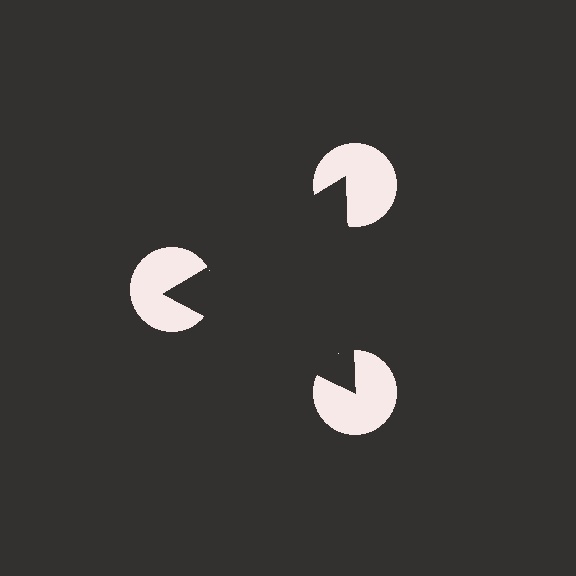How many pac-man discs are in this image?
There are 3 — one at each vertex of the illusory triangle.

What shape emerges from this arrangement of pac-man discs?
An illusory triangle — its edges are inferred from the aligned wedge cuts in the pac-man discs, not physically drawn.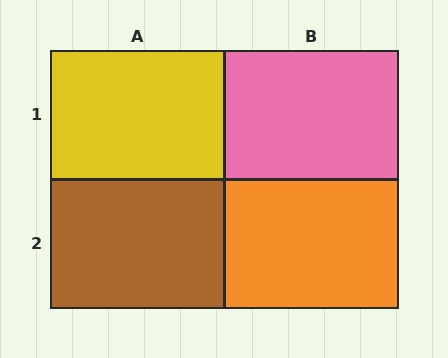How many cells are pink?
1 cell is pink.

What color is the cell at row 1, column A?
Yellow.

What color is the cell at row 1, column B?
Pink.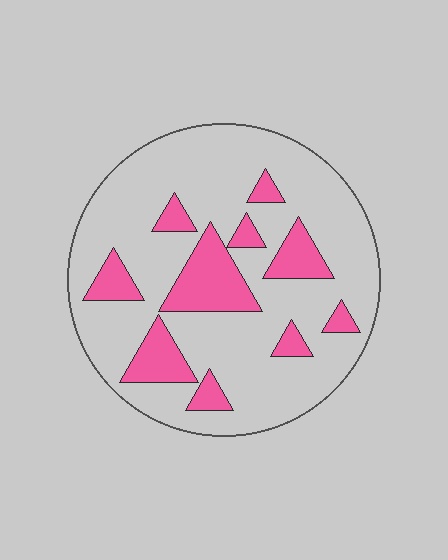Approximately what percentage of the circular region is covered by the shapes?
Approximately 20%.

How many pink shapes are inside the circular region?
10.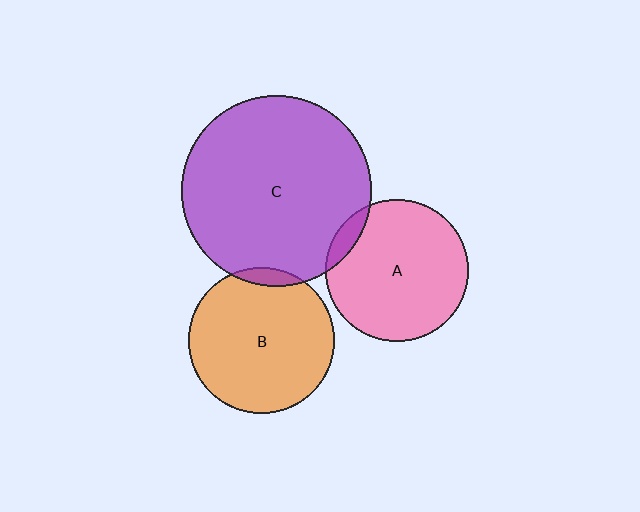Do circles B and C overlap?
Yes.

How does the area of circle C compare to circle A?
Approximately 1.8 times.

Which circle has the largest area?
Circle C (purple).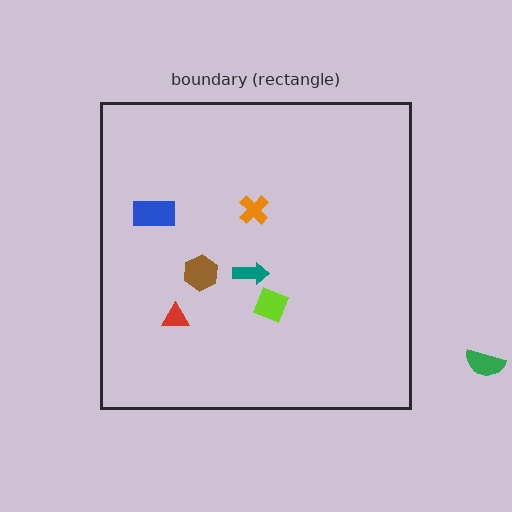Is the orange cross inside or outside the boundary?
Inside.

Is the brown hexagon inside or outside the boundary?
Inside.